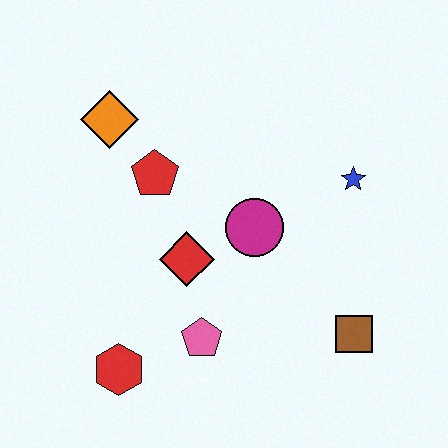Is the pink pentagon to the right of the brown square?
No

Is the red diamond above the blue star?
No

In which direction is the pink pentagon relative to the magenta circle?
The pink pentagon is below the magenta circle.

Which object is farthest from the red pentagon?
The brown square is farthest from the red pentagon.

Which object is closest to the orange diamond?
The red pentagon is closest to the orange diamond.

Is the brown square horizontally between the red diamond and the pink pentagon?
No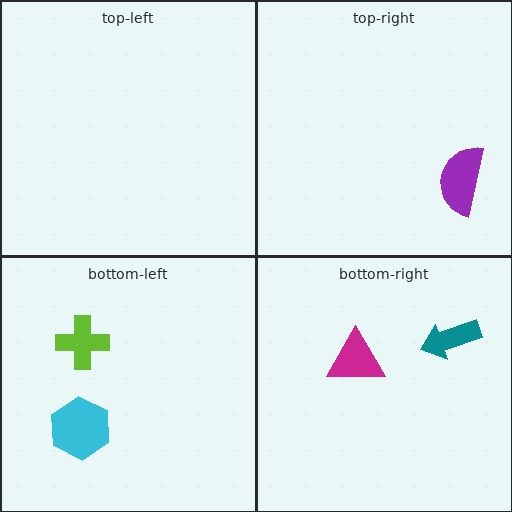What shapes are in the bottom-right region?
The magenta triangle, the teal arrow.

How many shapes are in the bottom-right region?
2.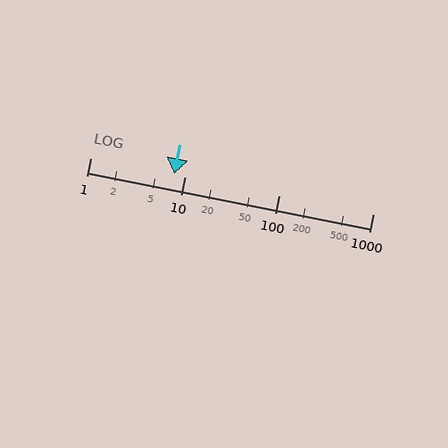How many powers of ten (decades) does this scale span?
The scale spans 3 decades, from 1 to 1000.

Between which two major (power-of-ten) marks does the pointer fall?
The pointer is between 1 and 10.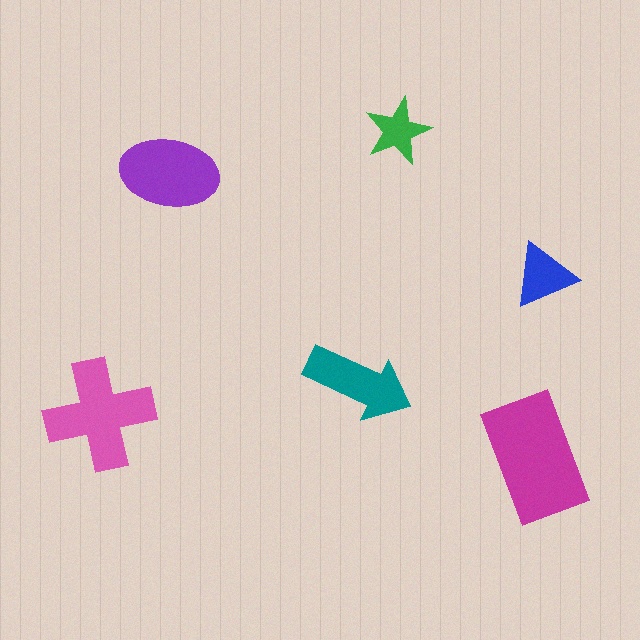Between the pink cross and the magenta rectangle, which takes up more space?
The magenta rectangle.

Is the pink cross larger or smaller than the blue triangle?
Larger.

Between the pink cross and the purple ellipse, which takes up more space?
The pink cross.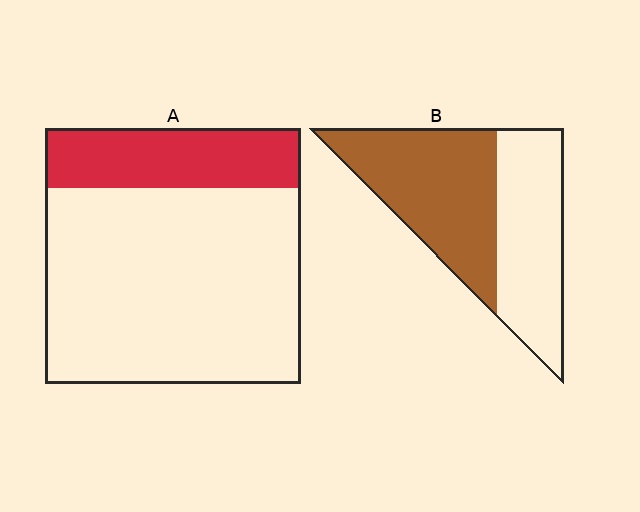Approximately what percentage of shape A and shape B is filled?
A is approximately 25% and B is approximately 55%.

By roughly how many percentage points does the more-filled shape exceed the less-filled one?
By roughly 30 percentage points (B over A).